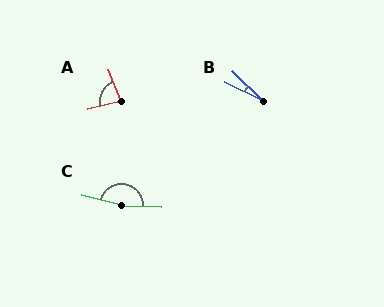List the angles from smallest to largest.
B (18°), A (82°), C (167°).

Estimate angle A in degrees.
Approximately 82 degrees.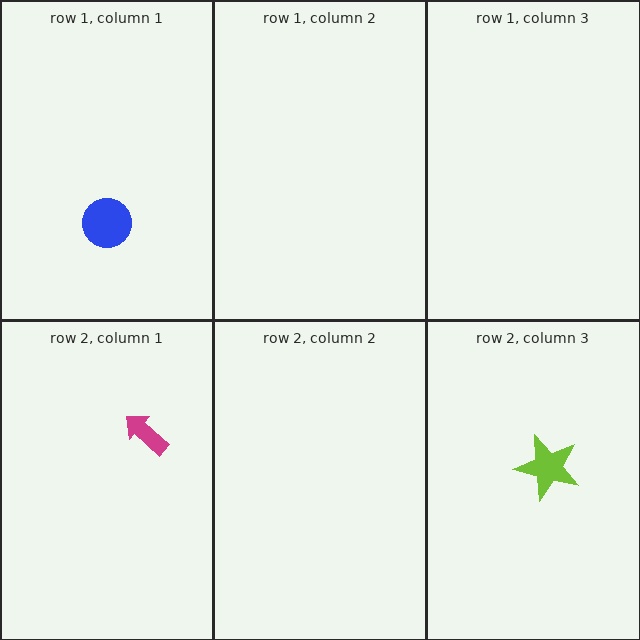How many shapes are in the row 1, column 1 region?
1.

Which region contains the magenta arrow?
The row 2, column 1 region.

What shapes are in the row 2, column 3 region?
The lime star.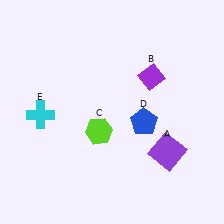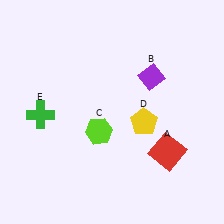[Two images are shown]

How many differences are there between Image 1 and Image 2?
There are 3 differences between the two images.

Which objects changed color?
A changed from purple to red. D changed from blue to yellow. E changed from cyan to green.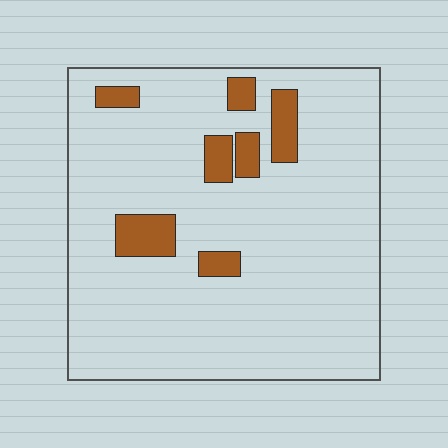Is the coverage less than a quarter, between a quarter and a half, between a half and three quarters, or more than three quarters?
Less than a quarter.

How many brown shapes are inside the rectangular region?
7.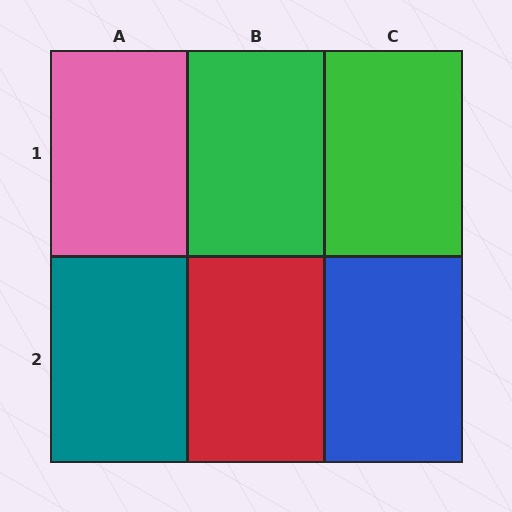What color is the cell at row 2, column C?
Blue.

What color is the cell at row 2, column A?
Teal.